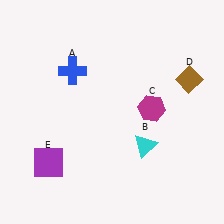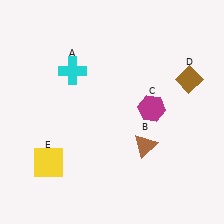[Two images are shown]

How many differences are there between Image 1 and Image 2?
There are 3 differences between the two images.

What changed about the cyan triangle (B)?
In Image 1, B is cyan. In Image 2, it changed to brown.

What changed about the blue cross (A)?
In Image 1, A is blue. In Image 2, it changed to cyan.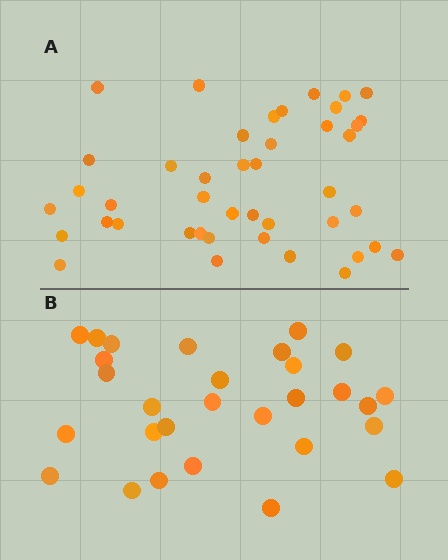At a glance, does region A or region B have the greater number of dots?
Region A (the top region) has more dots.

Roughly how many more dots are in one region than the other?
Region A has approximately 15 more dots than region B.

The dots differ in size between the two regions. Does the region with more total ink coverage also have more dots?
No. Region B has more total ink coverage because its dots are larger, but region A actually contains more individual dots. Total area can be misleading — the number of items is what matters here.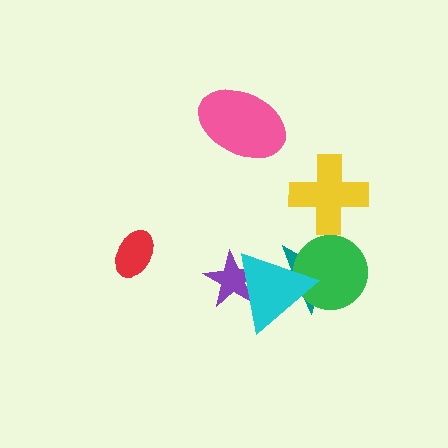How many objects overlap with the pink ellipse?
0 objects overlap with the pink ellipse.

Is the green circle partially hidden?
Yes, it is partially covered by another shape.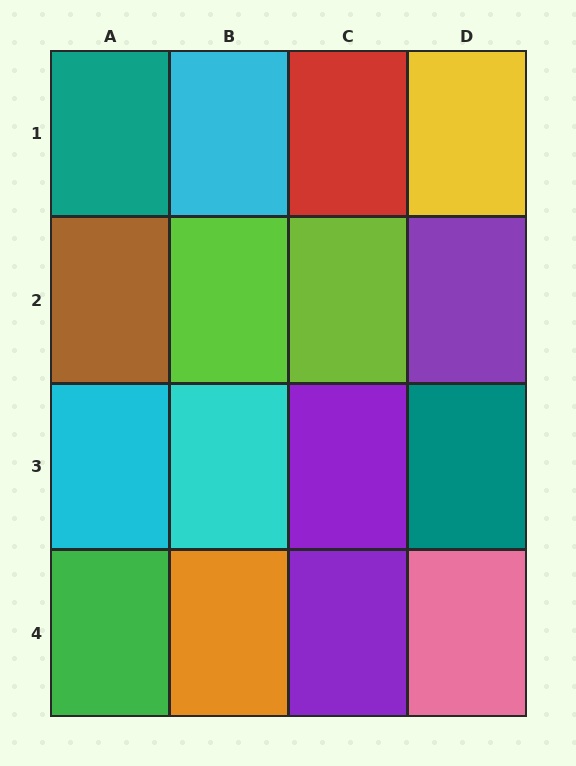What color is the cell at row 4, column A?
Green.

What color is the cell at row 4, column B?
Orange.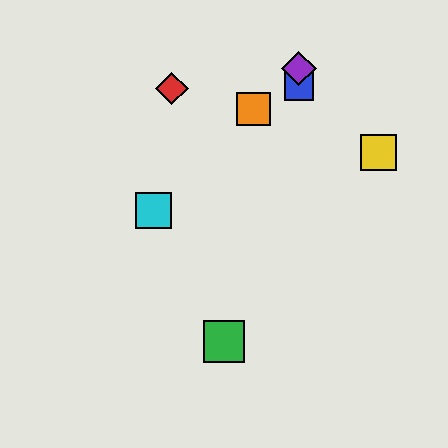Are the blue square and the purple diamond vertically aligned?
Yes, both are at x≈299.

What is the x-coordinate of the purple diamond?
The purple diamond is at x≈299.